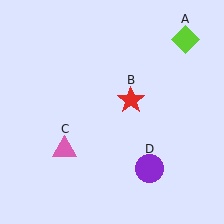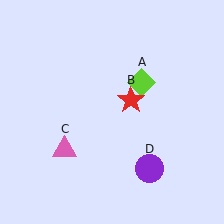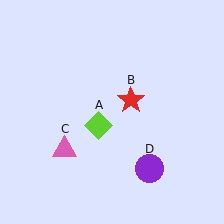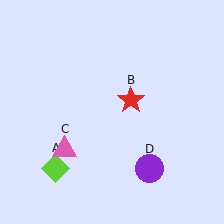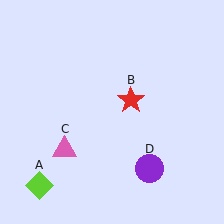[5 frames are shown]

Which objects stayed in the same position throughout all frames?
Red star (object B) and pink triangle (object C) and purple circle (object D) remained stationary.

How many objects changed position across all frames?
1 object changed position: lime diamond (object A).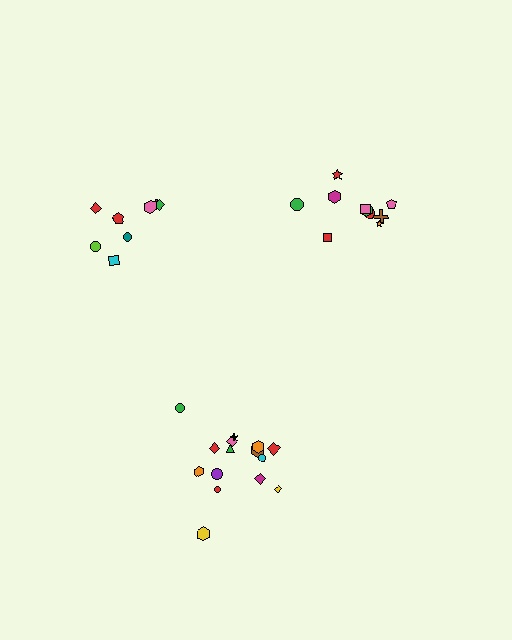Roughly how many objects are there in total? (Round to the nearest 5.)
Roughly 35 objects in total.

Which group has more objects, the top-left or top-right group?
The top-right group.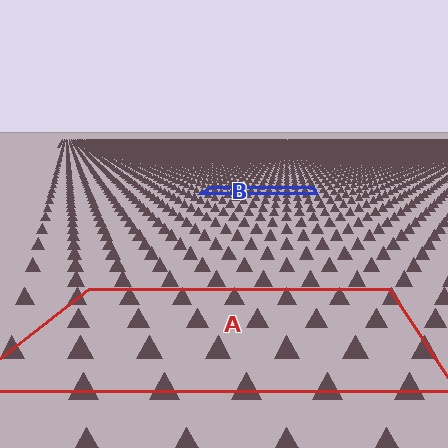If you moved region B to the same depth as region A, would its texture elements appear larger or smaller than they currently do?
They would appear larger. At a closer depth, the same texture elements are projected at a bigger on-screen size.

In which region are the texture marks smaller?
The texture marks are smaller in region B, because it is farther away.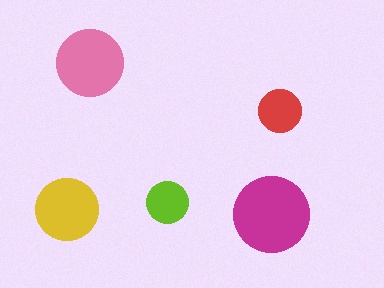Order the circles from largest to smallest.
the magenta one, the pink one, the yellow one, the red one, the lime one.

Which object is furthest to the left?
The yellow circle is leftmost.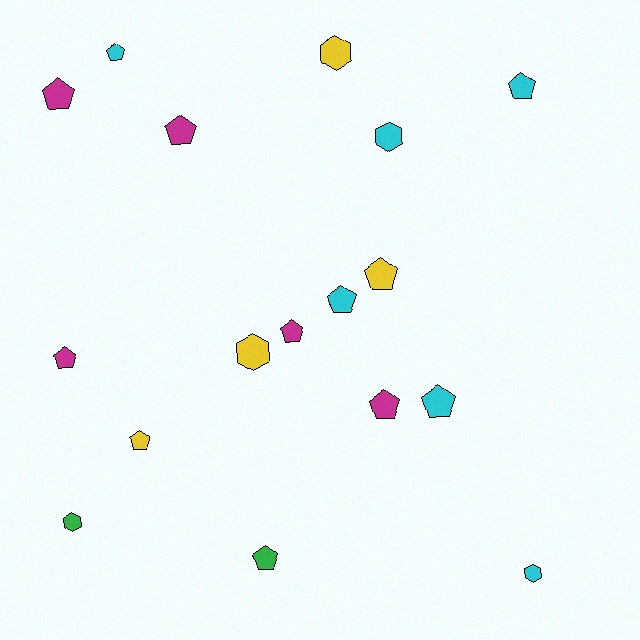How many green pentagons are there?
There is 1 green pentagon.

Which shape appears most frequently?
Pentagon, with 12 objects.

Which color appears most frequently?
Cyan, with 6 objects.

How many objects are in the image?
There are 17 objects.